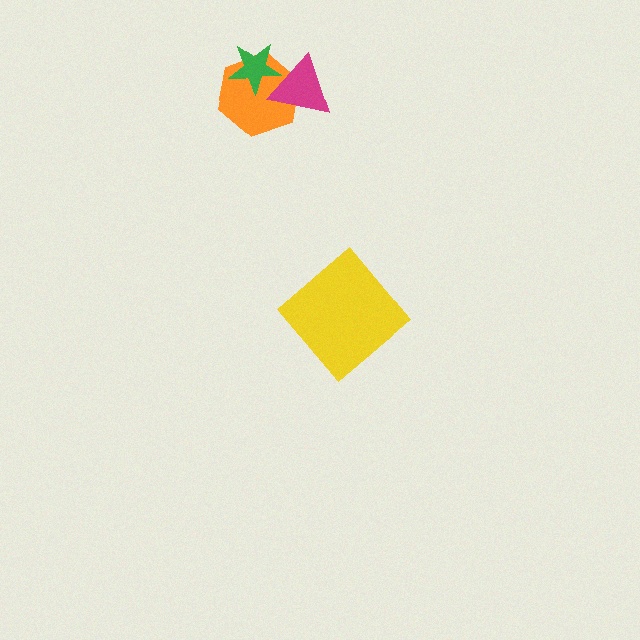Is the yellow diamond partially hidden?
No, no other shape covers it.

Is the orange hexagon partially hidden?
Yes, it is partially covered by another shape.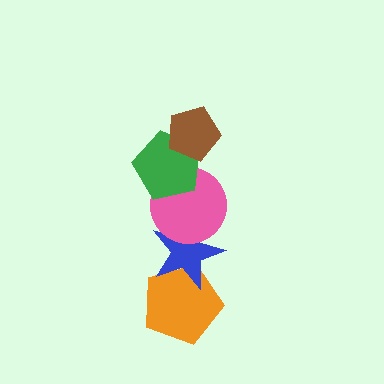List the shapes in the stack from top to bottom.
From top to bottom: the brown pentagon, the green pentagon, the pink circle, the blue star, the orange pentagon.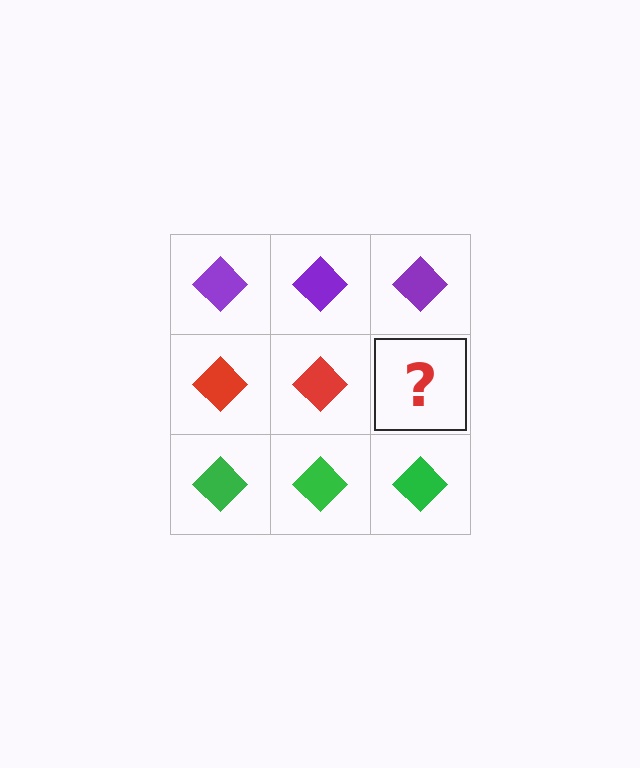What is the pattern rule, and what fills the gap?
The rule is that each row has a consistent color. The gap should be filled with a red diamond.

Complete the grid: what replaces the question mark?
The question mark should be replaced with a red diamond.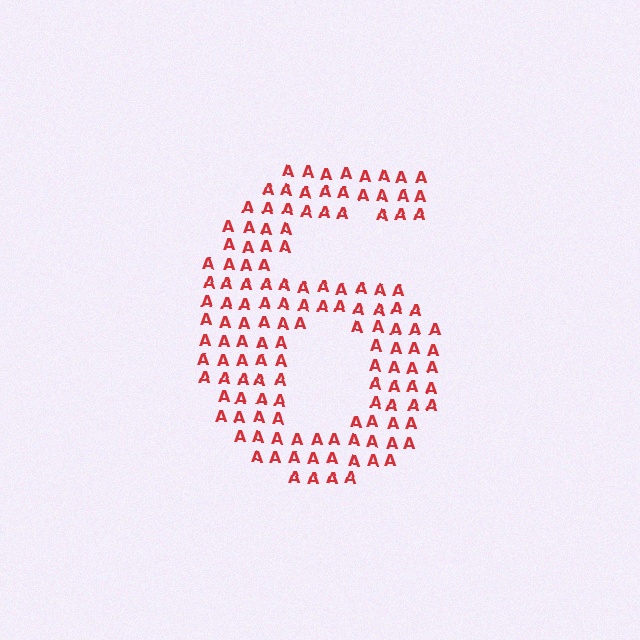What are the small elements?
The small elements are letter A's.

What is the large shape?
The large shape is the digit 6.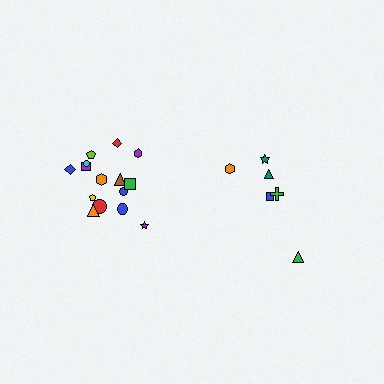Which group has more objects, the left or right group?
The left group.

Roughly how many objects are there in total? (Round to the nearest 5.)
Roughly 20 objects in total.